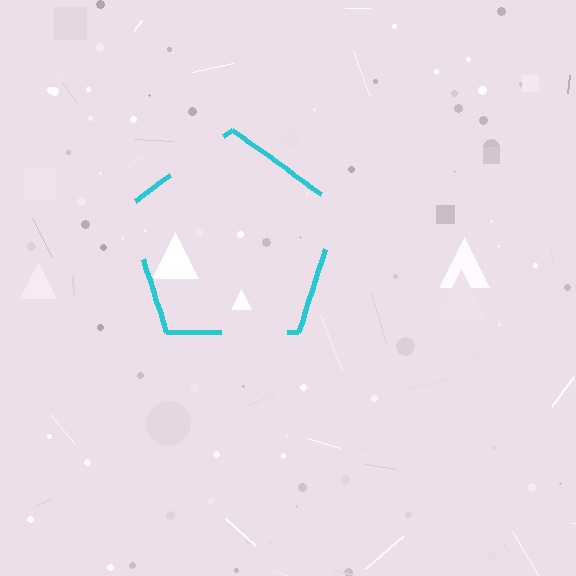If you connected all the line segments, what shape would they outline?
They would outline a pentagon.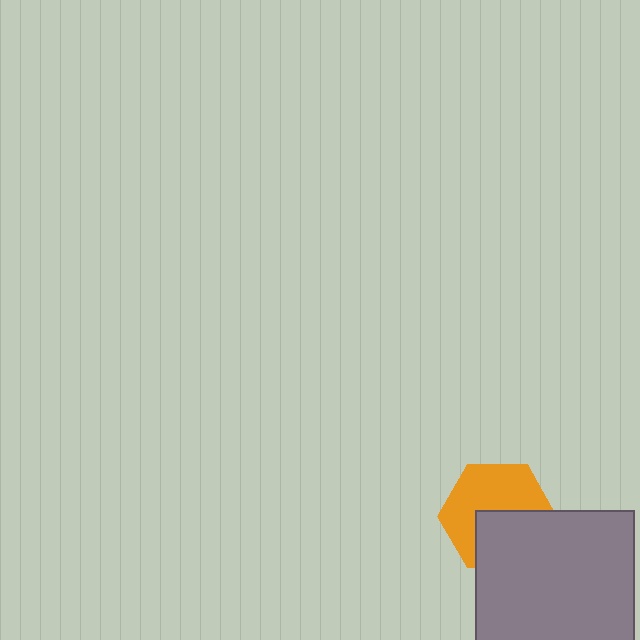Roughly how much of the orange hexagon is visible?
About half of it is visible (roughly 58%).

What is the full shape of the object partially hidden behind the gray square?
The partially hidden object is an orange hexagon.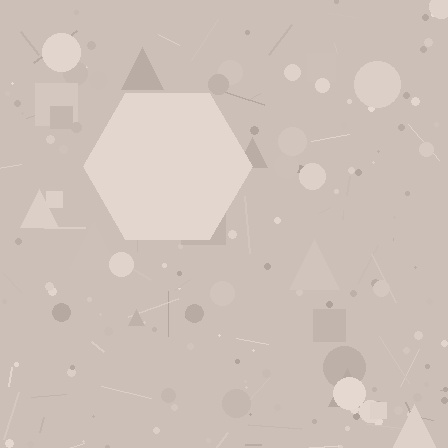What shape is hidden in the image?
A hexagon is hidden in the image.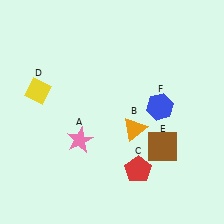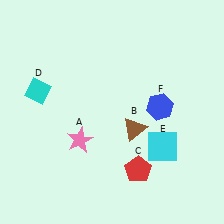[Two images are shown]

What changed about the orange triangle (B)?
In Image 1, B is orange. In Image 2, it changed to brown.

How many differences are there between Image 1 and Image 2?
There are 3 differences between the two images.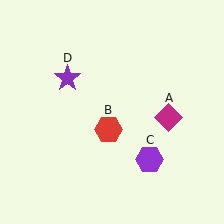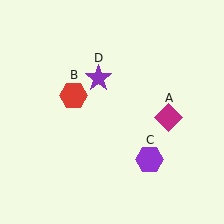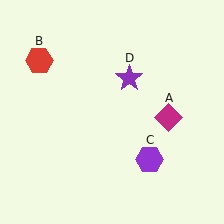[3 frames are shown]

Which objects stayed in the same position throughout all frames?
Magenta diamond (object A) and purple hexagon (object C) remained stationary.